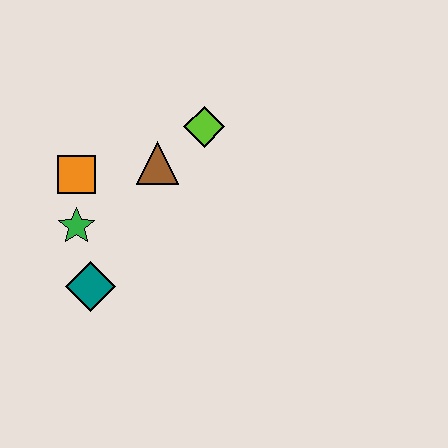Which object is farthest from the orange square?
The lime diamond is farthest from the orange square.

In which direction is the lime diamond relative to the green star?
The lime diamond is to the right of the green star.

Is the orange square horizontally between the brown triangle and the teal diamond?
No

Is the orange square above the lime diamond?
No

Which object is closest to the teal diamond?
The green star is closest to the teal diamond.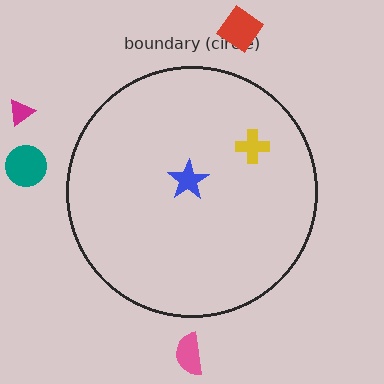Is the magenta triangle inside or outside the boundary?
Outside.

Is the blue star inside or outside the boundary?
Inside.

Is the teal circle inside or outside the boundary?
Outside.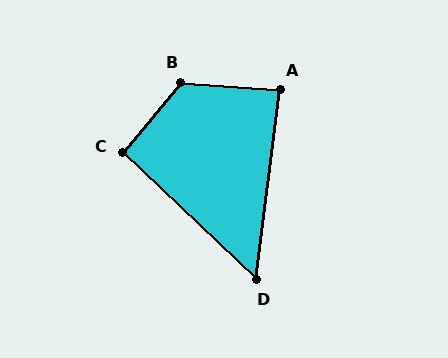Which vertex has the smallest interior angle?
D, at approximately 54 degrees.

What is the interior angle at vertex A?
Approximately 87 degrees (approximately right).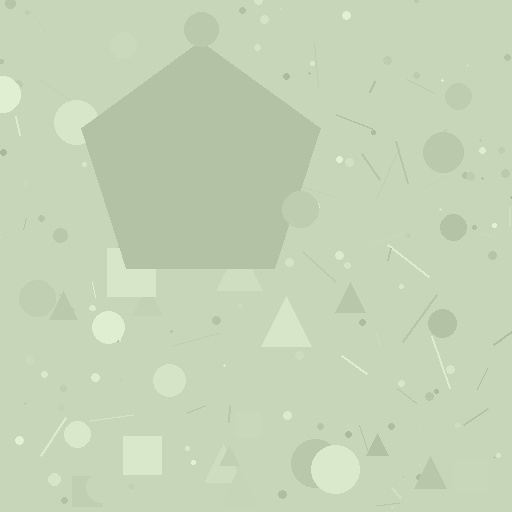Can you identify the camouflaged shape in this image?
The camouflaged shape is a pentagon.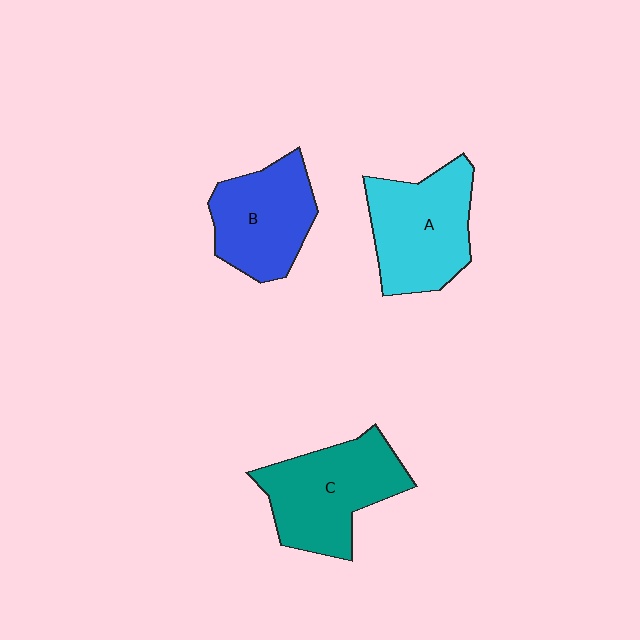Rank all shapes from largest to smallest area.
From largest to smallest: C (teal), A (cyan), B (blue).